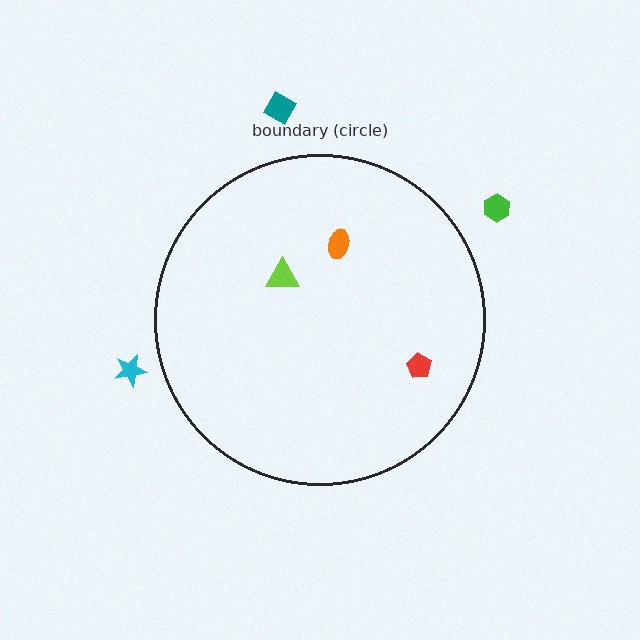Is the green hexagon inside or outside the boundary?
Outside.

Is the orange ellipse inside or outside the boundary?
Inside.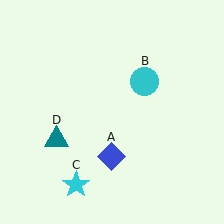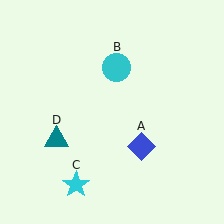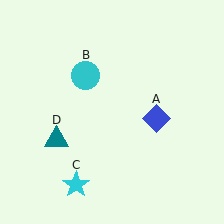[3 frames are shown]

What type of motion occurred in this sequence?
The blue diamond (object A), cyan circle (object B) rotated counterclockwise around the center of the scene.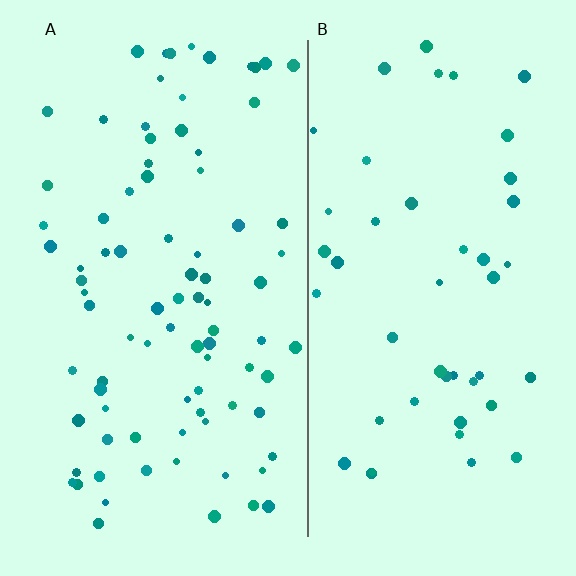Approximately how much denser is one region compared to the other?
Approximately 1.9× — region A over region B.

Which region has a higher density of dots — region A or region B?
A (the left).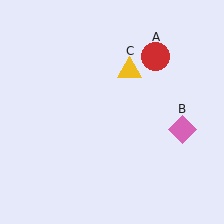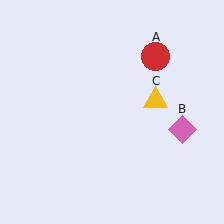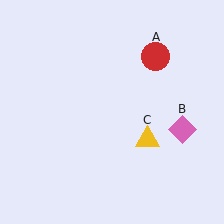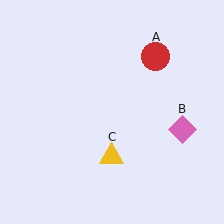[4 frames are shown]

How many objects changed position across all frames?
1 object changed position: yellow triangle (object C).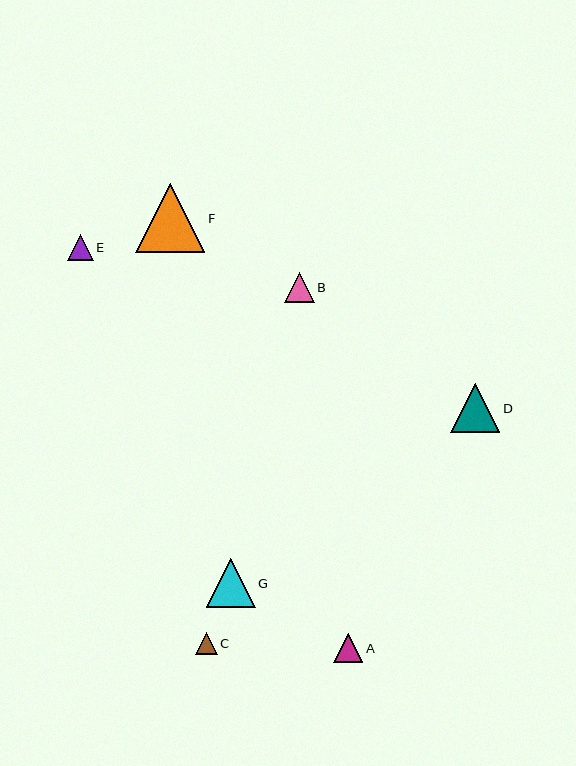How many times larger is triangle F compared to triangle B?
Triangle F is approximately 2.3 times the size of triangle B.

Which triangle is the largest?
Triangle F is the largest with a size of approximately 69 pixels.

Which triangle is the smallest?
Triangle C is the smallest with a size of approximately 21 pixels.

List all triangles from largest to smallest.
From largest to smallest: F, G, D, B, A, E, C.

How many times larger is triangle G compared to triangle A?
Triangle G is approximately 1.7 times the size of triangle A.